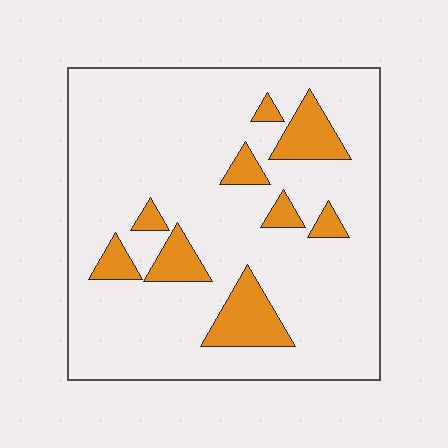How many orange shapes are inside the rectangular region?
9.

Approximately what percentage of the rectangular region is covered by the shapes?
Approximately 15%.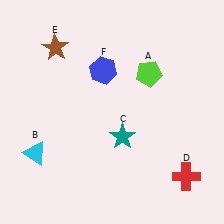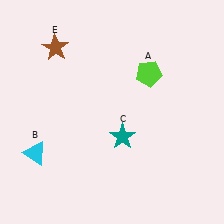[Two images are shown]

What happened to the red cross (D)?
The red cross (D) was removed in Image 2. It was in the bottom-right area of Image 1.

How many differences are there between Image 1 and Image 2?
There are 2 differences between the two images.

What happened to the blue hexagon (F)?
The blue hexagon (F) was removed in Image 2. It was in the top-left area of Image 1.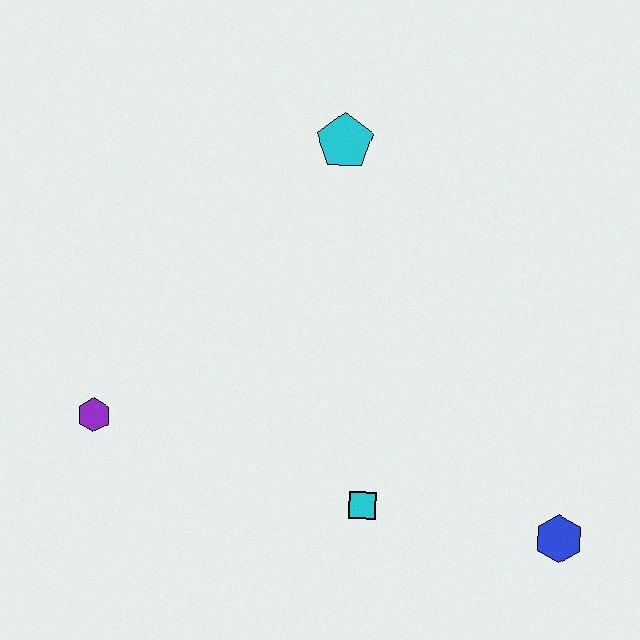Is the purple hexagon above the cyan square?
Yes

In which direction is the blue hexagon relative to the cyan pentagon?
The blue hexagon is below the cyan pentagon.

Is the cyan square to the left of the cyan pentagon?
No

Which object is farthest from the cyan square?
The cyan pentagon is farthest from the cyan square.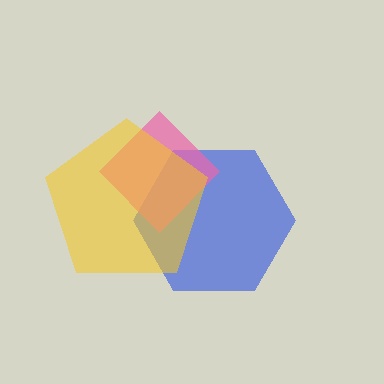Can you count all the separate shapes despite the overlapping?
Yes, there are 3 separate shapes.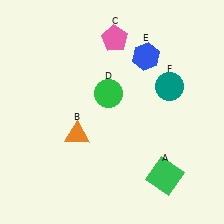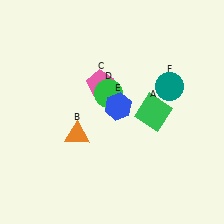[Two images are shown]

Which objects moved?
The objects that moved are: the green square (A), the pink pentagon (C), the blue hexagon (E).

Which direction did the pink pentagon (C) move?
The pink pentagon (C) moved down.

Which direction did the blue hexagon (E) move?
The blue hexagon (E) moved down.